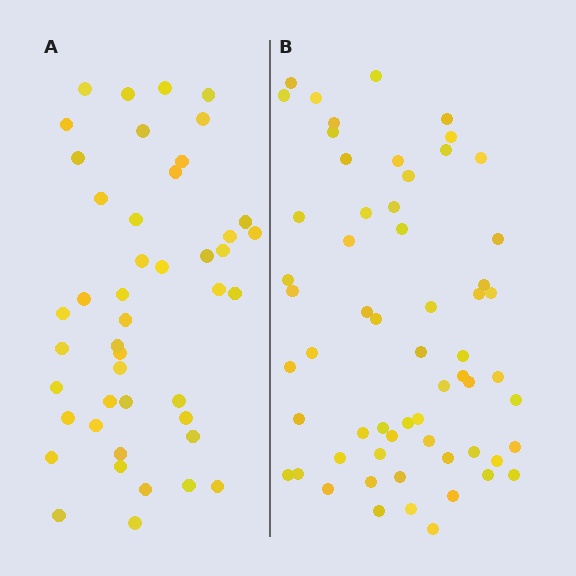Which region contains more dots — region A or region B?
Region B (the right region) has more dots.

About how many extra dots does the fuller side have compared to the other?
Region B has approximately 15 more dots than region A.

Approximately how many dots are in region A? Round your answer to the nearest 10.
About 40 dots. (The exact count is 45, which rounds to 40.)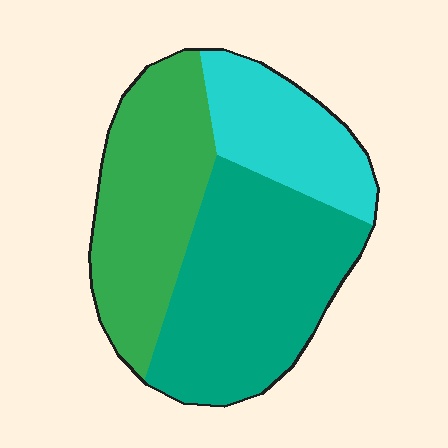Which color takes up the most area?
Teal, at roughly 45%.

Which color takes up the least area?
Cyan, at roughly 20%.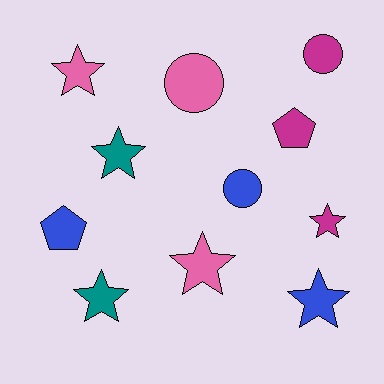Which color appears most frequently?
Blue, with 3 objects.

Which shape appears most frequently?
Star, with 6 objects.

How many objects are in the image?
There are 11 objects.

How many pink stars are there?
There are 2 pink stars.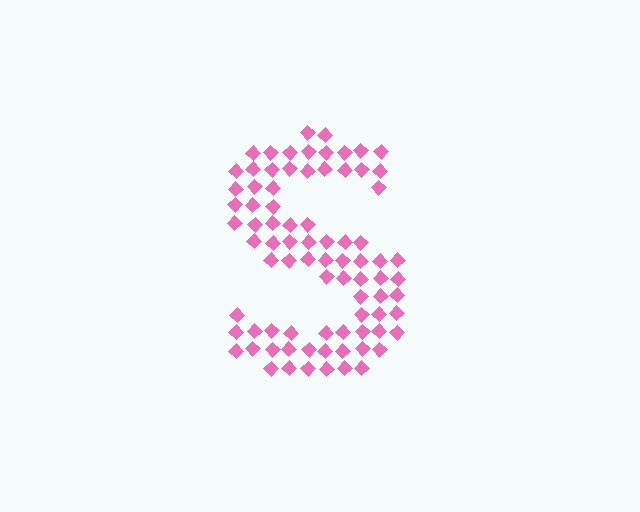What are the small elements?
The small elements are diamonds.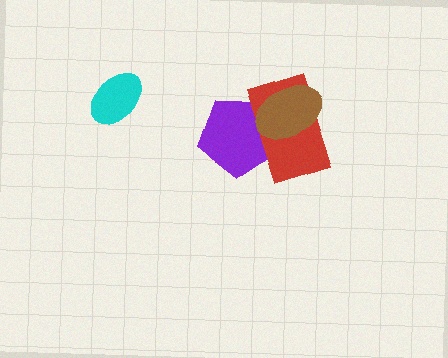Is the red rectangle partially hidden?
Yes, it is partially covered by another shape.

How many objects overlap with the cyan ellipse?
0 objects overlap with the cyan ellipse.